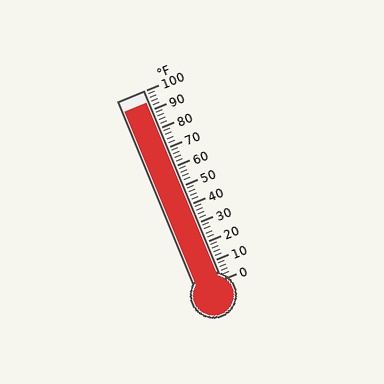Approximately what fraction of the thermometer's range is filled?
The thermometer is filled to approximately 95% of its range.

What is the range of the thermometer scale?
The thermometer scale ranges from 0°F to 100°F.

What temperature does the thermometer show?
The thermometer shows approximately 94°F.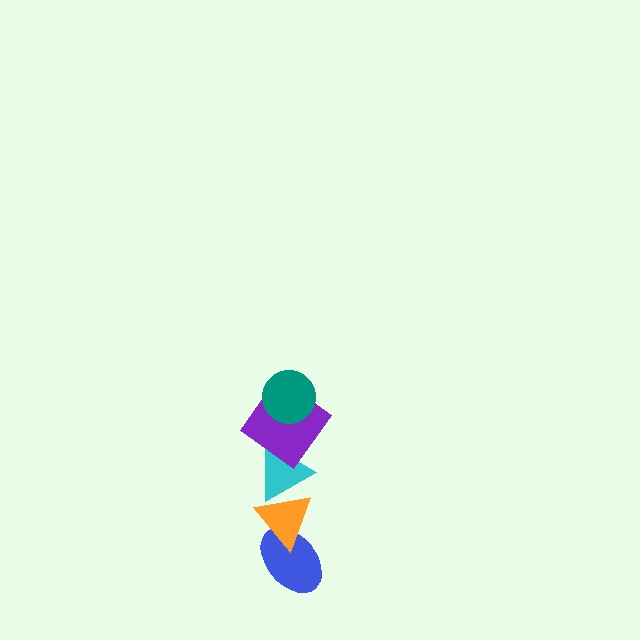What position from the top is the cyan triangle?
The cyan triangle is 3rd from the top.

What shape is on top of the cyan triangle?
The purple diamond is on top of the cyan triangle.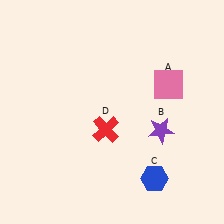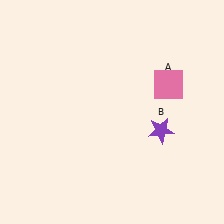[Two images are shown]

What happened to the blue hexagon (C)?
The blue hexagon (C) was removed in Image 2. It was in the bottom-right area of Image 1.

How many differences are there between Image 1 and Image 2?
There are 2 differences between the two images.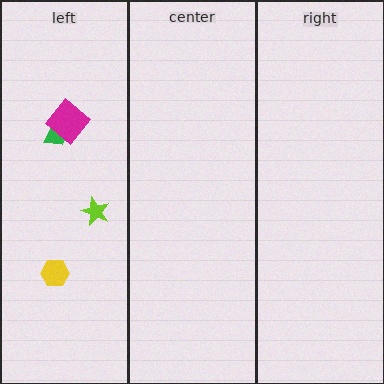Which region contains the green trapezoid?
The left region.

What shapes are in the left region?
The lime star, the green trapezoid, the magenta diamond, the yellow hexagon.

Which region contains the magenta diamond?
The left region.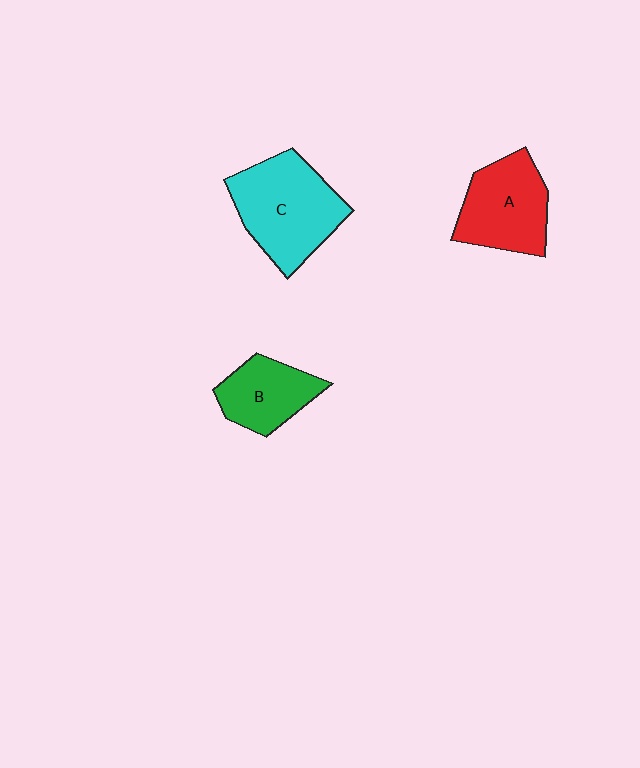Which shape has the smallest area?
Shape B (green).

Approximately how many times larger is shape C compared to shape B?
Approximately 1.6 times.